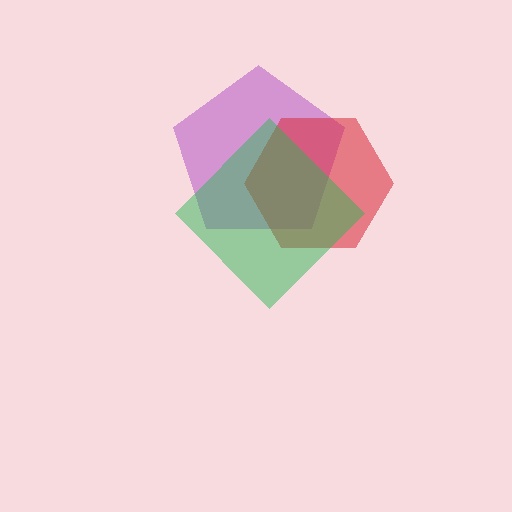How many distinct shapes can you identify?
There are 3 distinct shapes: a purple pentagon, a red hexagon, a green diamond.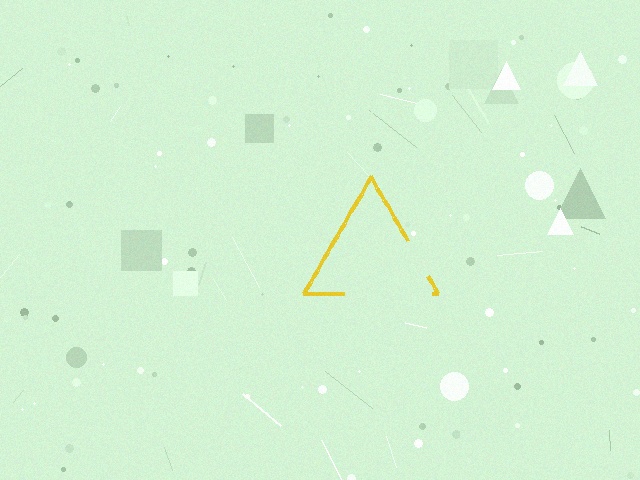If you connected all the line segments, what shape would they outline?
They would outline a triangle.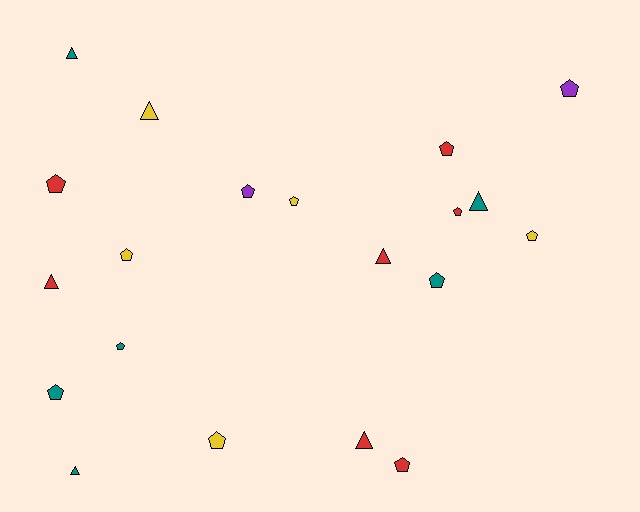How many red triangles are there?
There are 3 red triangles.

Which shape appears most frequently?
Pentagon, with 13 objects.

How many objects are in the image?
There are 20 objects.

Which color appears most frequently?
Red, with 7 objects.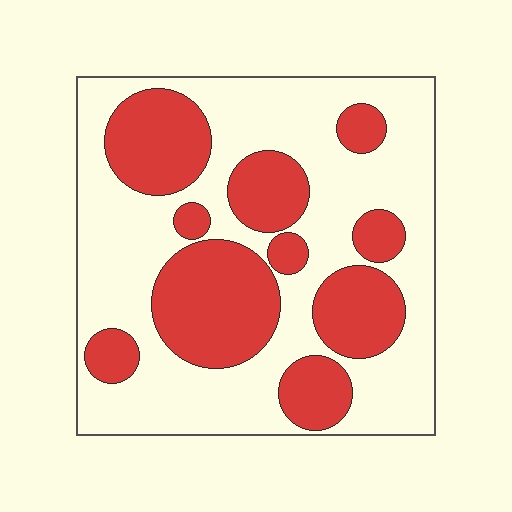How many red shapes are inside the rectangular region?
10.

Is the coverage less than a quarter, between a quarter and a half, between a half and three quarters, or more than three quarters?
Between a quarter and a half.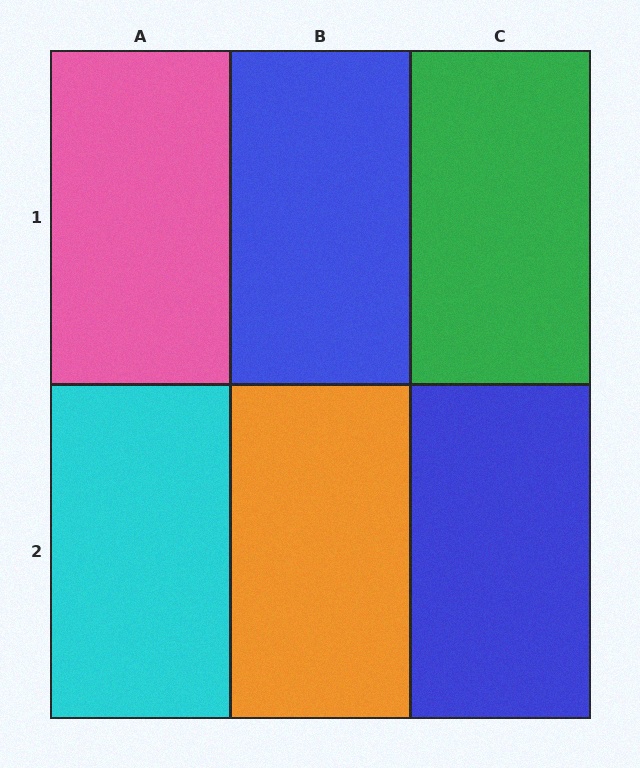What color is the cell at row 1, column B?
Blue.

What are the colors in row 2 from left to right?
Cyan, orange, blue.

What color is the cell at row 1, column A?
Pink.